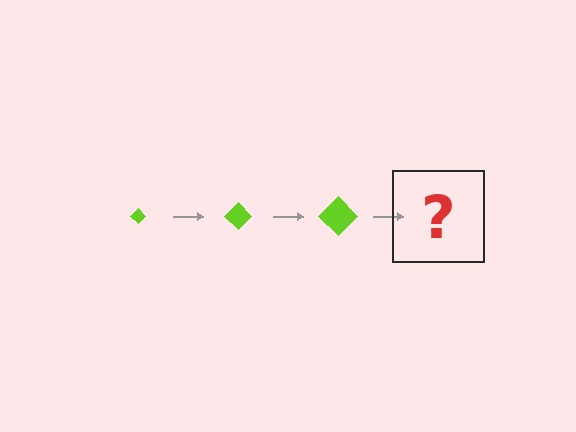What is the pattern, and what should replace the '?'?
The pattern is that the diamond gets progressively larger each step. The '?' should be a lime diamond, larger than the previous one.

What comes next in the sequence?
The next element should be a lime diamond, larger than the previous one.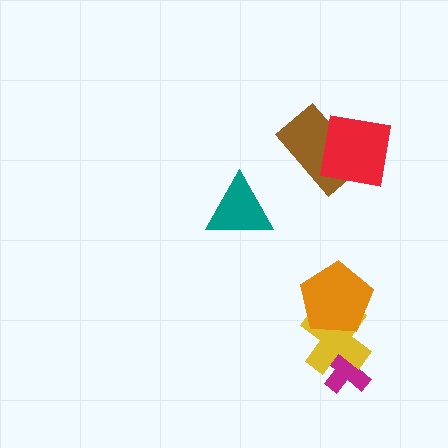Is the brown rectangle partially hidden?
Yes, it is partially covered by another shape.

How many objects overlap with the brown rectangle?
1 object overlaps with the brown rectangle.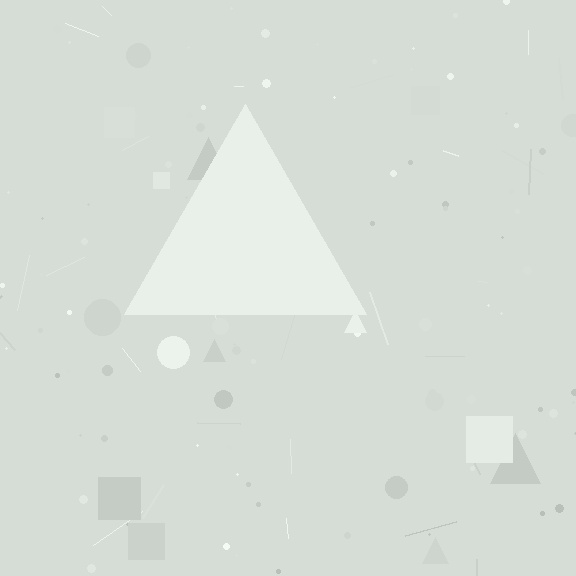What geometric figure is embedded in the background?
A triangle is embedded in the background.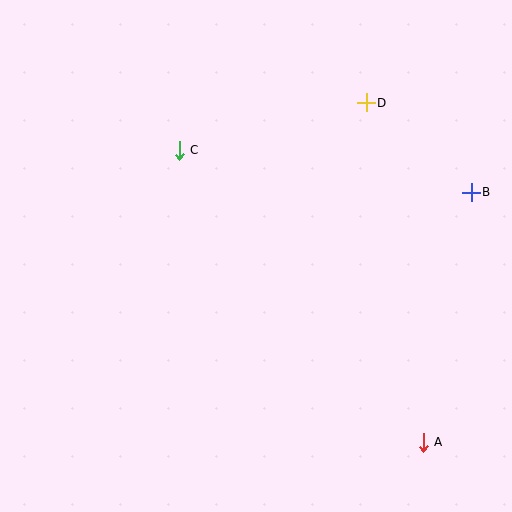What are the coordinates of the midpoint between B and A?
The midpoint between B and A is at (447, 317).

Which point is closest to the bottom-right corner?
Point A is closest to the bottom-right corner.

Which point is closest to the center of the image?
Point C at (179, 150) is closest to the center.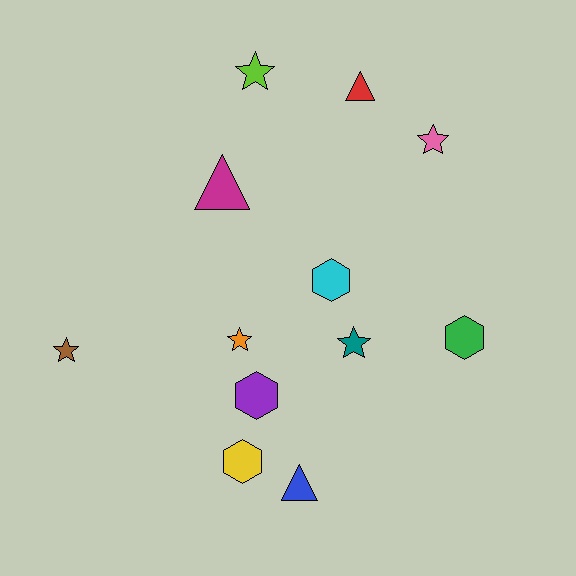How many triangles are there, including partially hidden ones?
There are 3 triangles.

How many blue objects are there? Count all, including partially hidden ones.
There is 1 blue object.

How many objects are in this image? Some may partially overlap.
There are 12 objects.